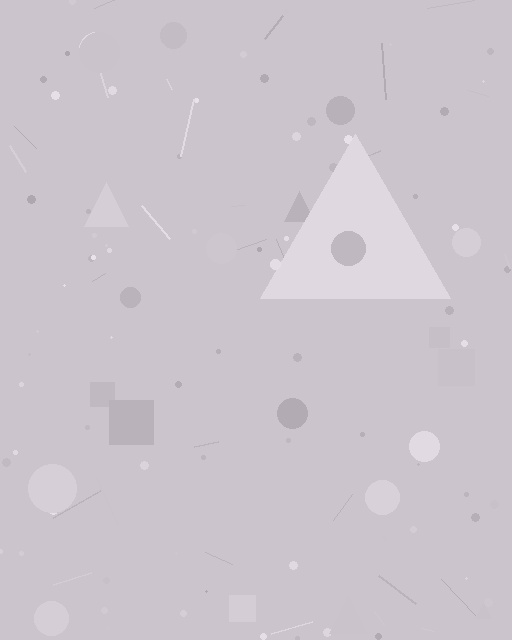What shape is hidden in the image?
A triangle is hidden in the image.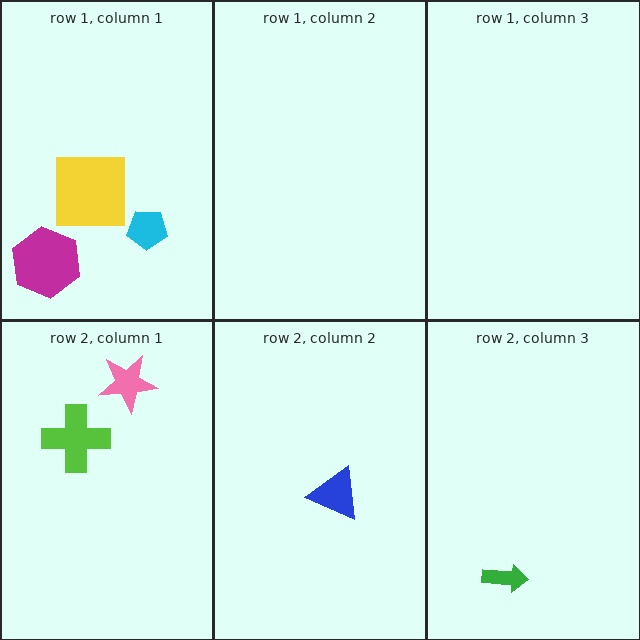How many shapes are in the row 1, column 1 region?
3.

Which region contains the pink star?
The row 2, column 1 region.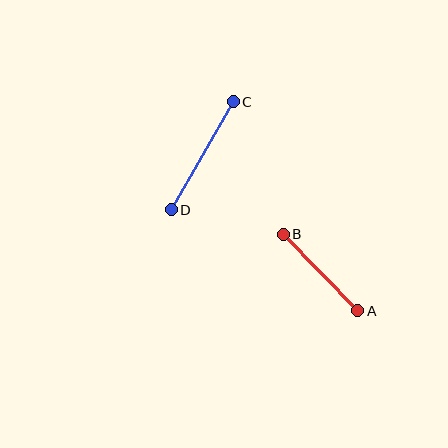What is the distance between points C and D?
The distance is approximately 125 pixels.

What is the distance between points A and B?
The distance is approximately 107 pixels.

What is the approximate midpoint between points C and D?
The midpoint is at approximately (202, 156) pixels.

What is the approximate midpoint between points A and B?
The midpoint is at approximately (320, 272) pixels.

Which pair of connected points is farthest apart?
Points C and D are farthest apart.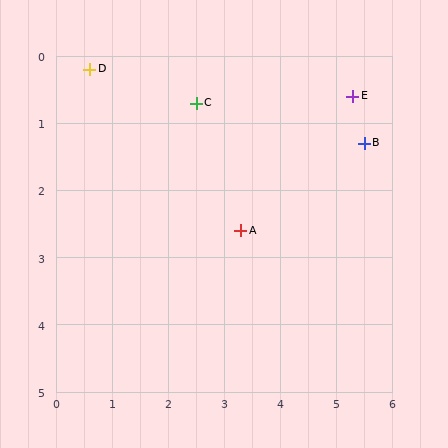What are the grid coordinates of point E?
Point E is at approximately (5.3, 0.6).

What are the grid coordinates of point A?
Point A is at approximately (3.3, 2.6).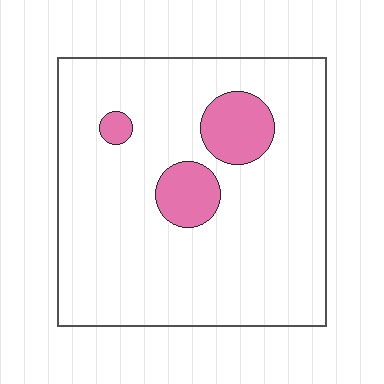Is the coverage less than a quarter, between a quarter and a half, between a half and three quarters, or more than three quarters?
Less than a quarter.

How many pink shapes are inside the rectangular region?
3.